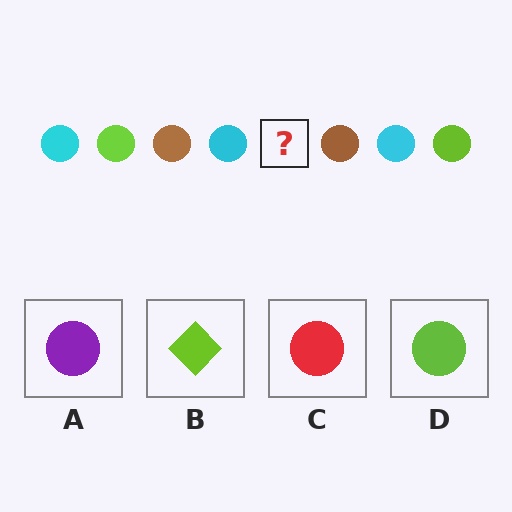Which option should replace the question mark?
Option D.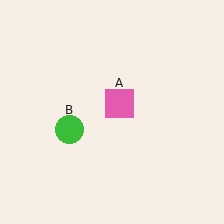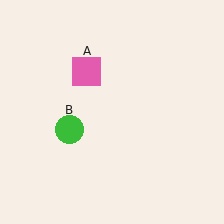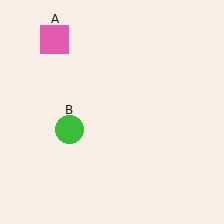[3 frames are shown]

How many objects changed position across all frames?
1 object changed position: pink square (object A).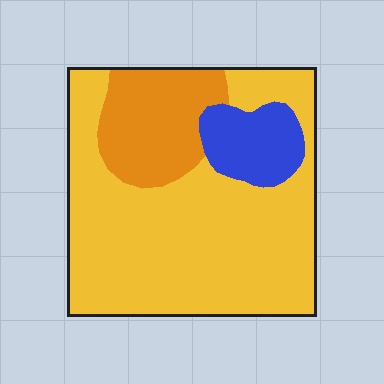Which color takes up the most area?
Yellow, at roughly 70%.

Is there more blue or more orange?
Orange.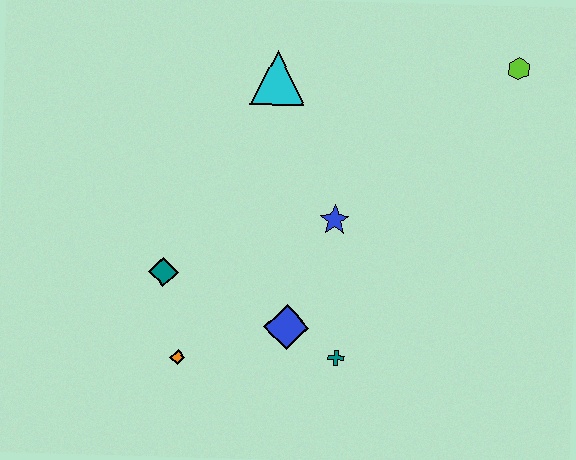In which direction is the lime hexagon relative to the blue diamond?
The lime hexagon is above the blue diamond.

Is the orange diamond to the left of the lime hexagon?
Yes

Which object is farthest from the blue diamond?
The lime hexagon is farthest from the blue diamond.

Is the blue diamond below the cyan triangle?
Yes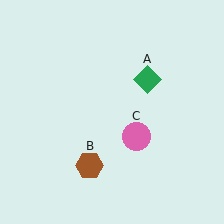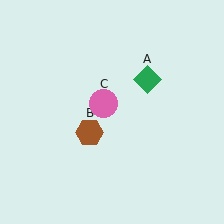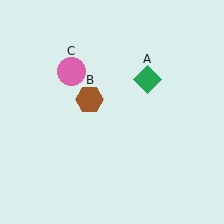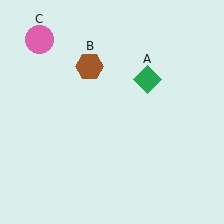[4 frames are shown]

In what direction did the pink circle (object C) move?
The pink circle (object C) moved up and to the left.